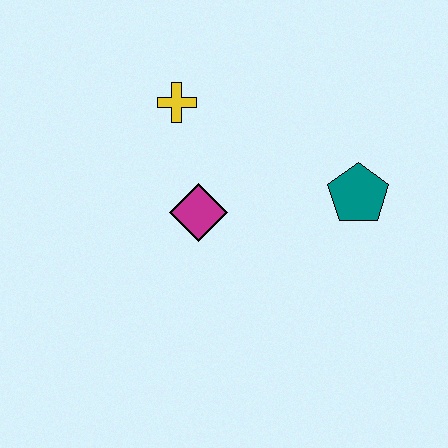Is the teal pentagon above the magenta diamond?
Yes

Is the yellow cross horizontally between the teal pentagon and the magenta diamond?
No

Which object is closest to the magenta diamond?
The yellow cross is closest to the magenta diamond.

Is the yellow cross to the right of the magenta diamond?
No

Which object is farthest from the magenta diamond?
The teal pentagon is farthest from the magenta diamond.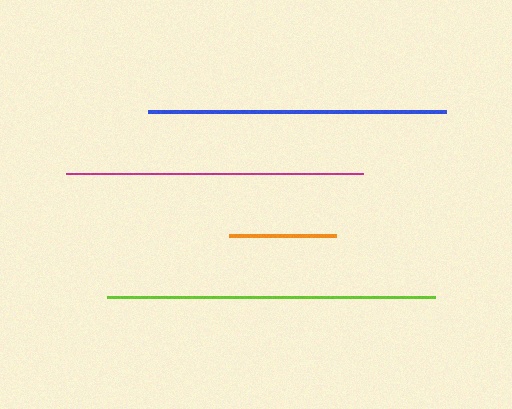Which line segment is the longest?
The lime line is the longest at approximately 328 pixels.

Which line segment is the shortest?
The orange line is the shortest at approximately 107 pixels.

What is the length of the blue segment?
The blue segment is approximately 298 pixels long.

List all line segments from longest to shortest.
From longest to shortest: lime, blue, magenta, orange.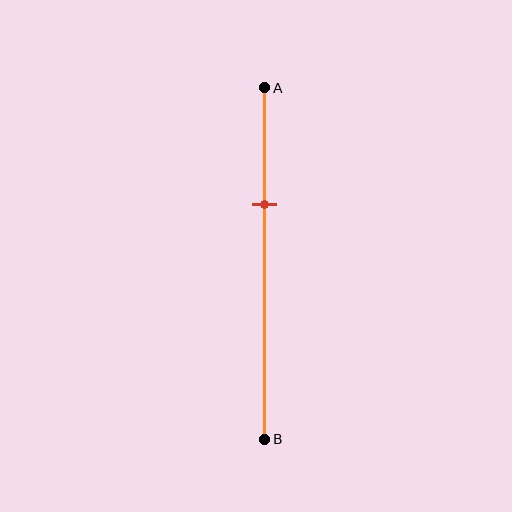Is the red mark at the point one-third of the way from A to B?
Yes, the mark is approximately at the one-third point.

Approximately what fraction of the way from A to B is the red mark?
The red mark is approximately 35% of the way from A to B.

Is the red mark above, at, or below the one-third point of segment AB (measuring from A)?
The red mark is approximately at the one-third point of segment AB.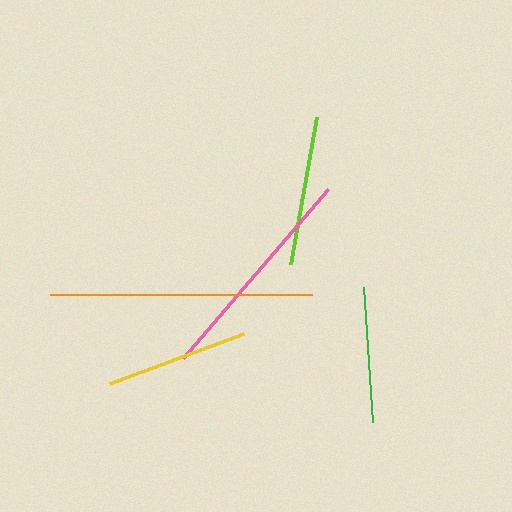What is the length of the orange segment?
The orange segment is approximately 262 pixels long.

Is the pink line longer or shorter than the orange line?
The orange line is longer than the pink line.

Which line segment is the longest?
The orange line is the longest at approximately 262 pixels.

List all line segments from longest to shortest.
From longest to shortest: orange, pink, lime, yellow, green.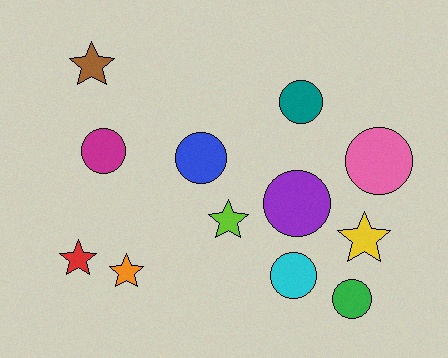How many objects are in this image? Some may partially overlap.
There are 12 objects.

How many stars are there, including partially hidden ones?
There are 5 stars.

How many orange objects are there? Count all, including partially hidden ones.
There is 1 orange object.